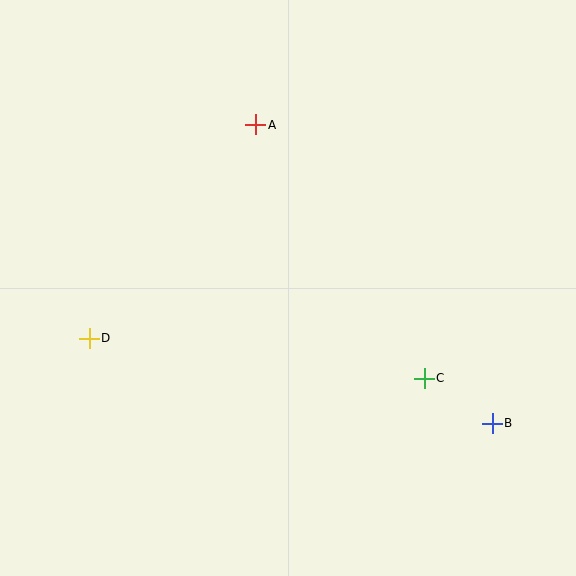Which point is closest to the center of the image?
Point C at (424, 378) is closest to the center.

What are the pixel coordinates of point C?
Point C is at (424, 378).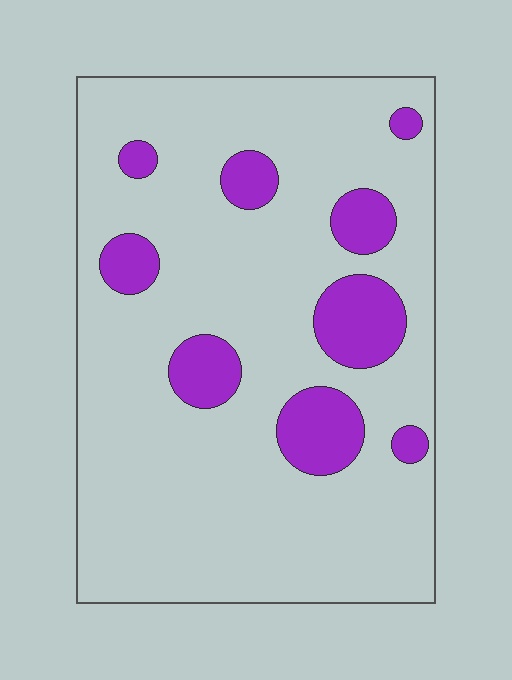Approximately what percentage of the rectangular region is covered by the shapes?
Approximately 15%.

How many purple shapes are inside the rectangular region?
9.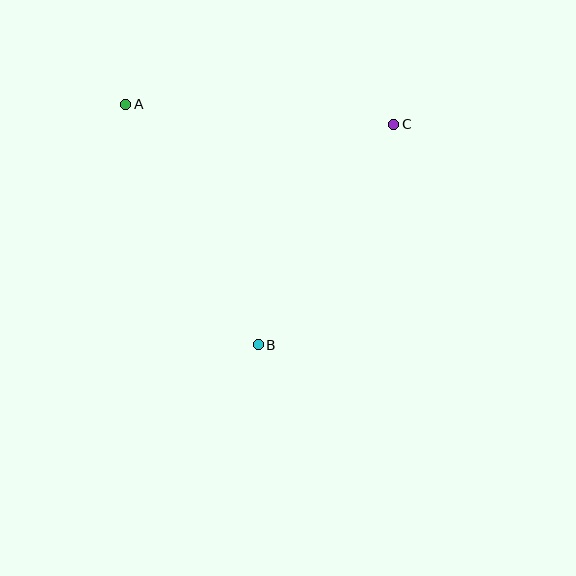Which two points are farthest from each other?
Points A and B are farthest from each other.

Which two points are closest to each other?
Points B and C are closest to each other.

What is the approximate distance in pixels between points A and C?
The distance between A and C is approximately 269 pixels.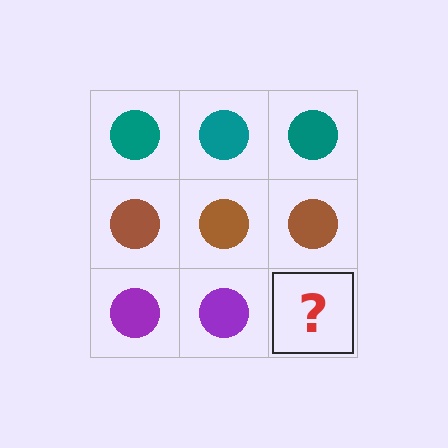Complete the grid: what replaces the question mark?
The question mark should be replaced with a purple circle.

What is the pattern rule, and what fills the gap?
The rule is that each row has a consistent color. The gap should be filled with a purple circle.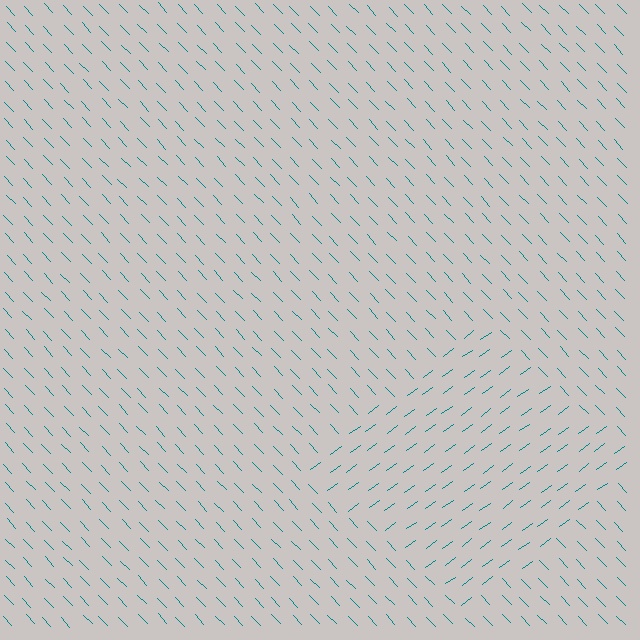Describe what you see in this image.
The image is filled with small teal line segments. A diamond region in the image has lines oriented differently from the surrounding lines, creating a visible texture boundary.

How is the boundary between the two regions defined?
The boundary is defined purely by a change in line orientation (approximately 82 degrees difference). All lines are the same color and thickness.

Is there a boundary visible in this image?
Yes, there is a texture boundary formed by a change in line orientation.